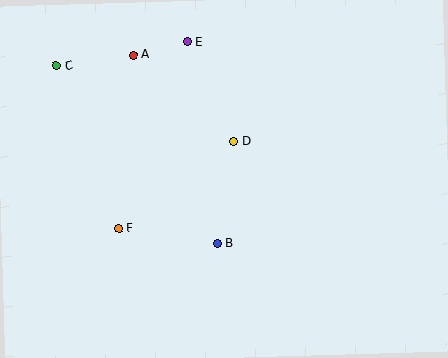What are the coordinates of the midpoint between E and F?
The midpoint between E and F is at (153, 135).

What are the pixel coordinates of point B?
Point B is at (217, 243).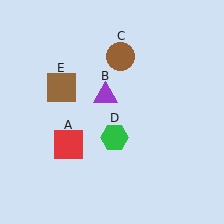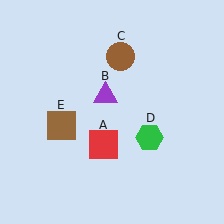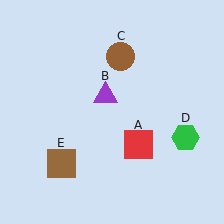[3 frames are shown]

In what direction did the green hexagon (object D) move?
The green hexagon (object D) moved right.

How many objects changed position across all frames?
3 objects changed position: red square (object A), green hexagon (object D), brown square (object E).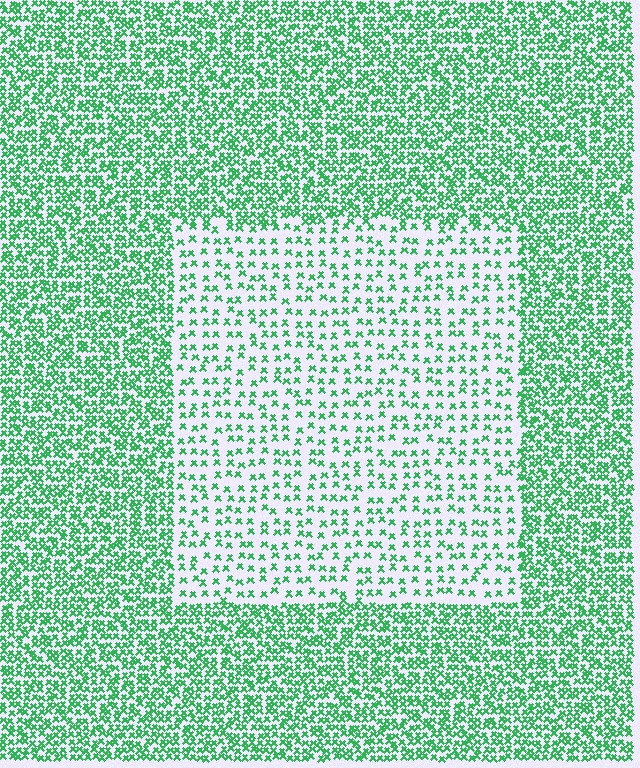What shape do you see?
I see a rectangle.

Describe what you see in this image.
The image contains small green elements arranged at two different densities. A rectangle-shaped region is visible where the elements are less densely packed than the surrounding area.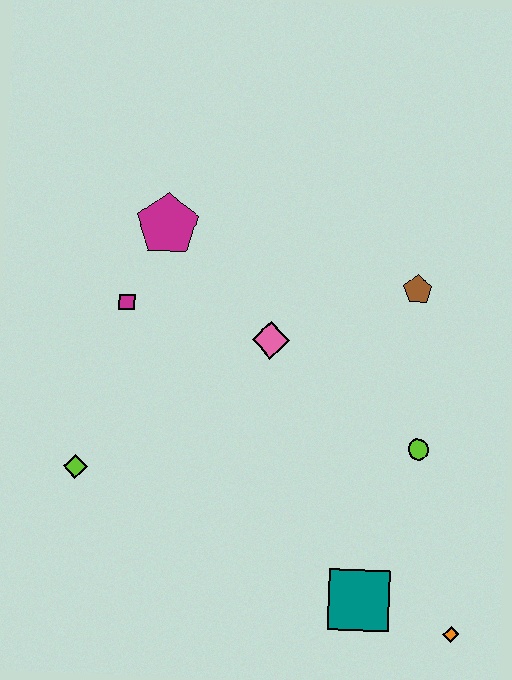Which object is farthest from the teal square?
The magenta pentagon is farthest from the teal square.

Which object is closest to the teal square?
The orange diamond is closest to the teal square.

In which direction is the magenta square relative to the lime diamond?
The magenta square is above the lime diamond.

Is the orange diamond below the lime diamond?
Yes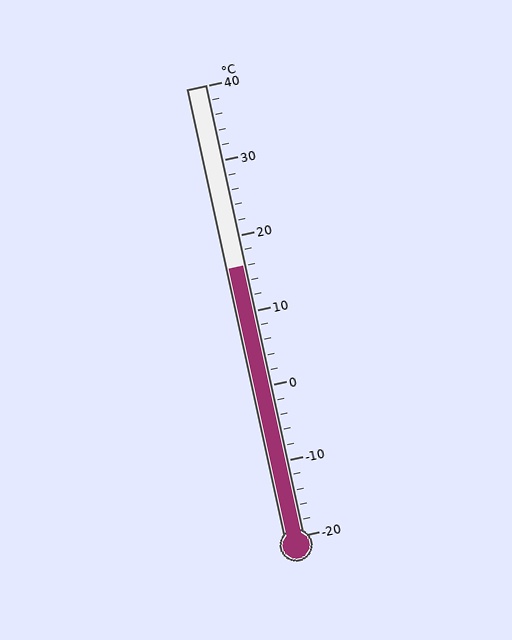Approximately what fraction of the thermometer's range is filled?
The thermometer is filled to approximately 60% of its range.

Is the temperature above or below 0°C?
The temperature is above 0°C.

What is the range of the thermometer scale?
The thermometer scale ranges from -20°C to 40°C.